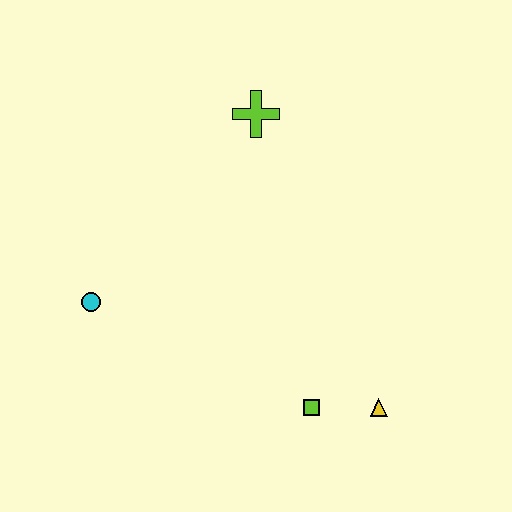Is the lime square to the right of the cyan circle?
Yes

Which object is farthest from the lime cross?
The yellow triangle is farthest from the lime cross.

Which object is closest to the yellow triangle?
The lime square is closest to the yellow triangle.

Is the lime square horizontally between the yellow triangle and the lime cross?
Yes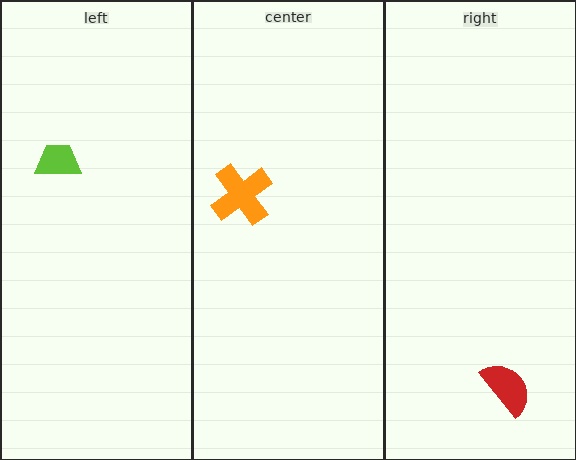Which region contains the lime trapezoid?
The left region.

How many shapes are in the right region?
1.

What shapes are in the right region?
The red semicircle.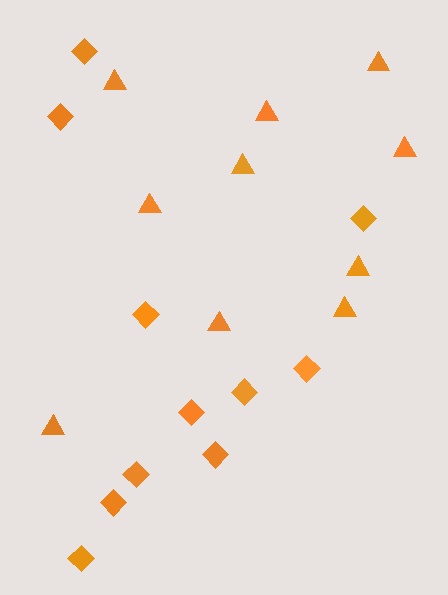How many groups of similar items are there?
There are 2 groups: one group of diamonds (11) and one group of triangles (10).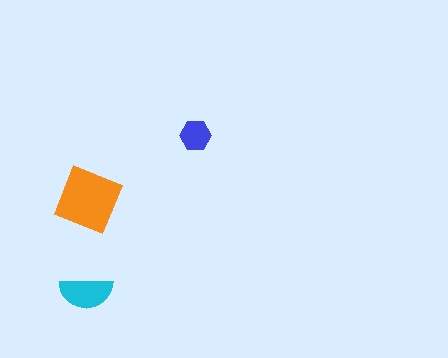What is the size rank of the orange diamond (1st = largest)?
1st.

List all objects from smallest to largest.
The blue hexagon, the cyan semicircle, the orange diamond.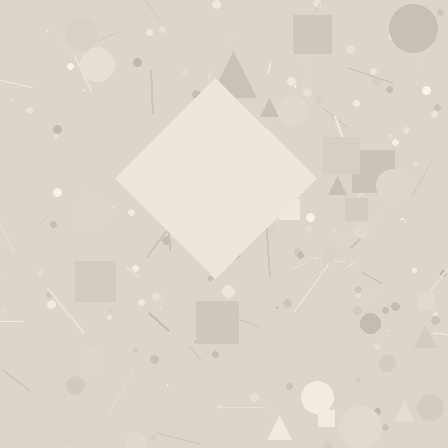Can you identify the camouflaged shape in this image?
The camouflaged shape is a diamond.